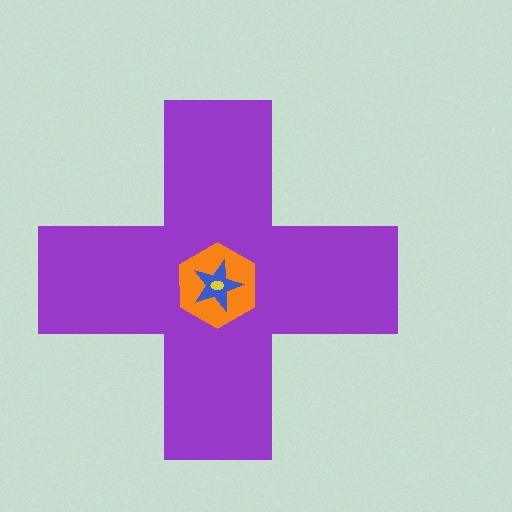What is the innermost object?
The yellow ellipse.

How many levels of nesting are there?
4.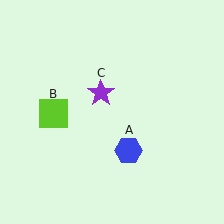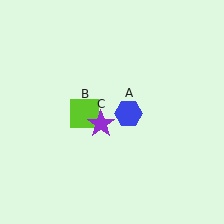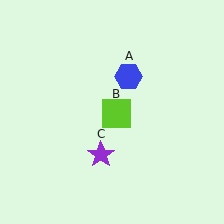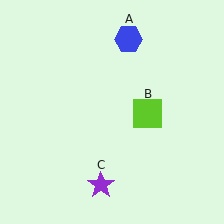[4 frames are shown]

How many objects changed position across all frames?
3 objects changed position: blue hexagon (object A), lime square (object B), purple star (object C).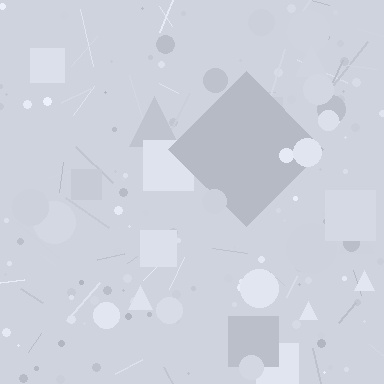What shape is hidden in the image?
A diamond is hidden in the image.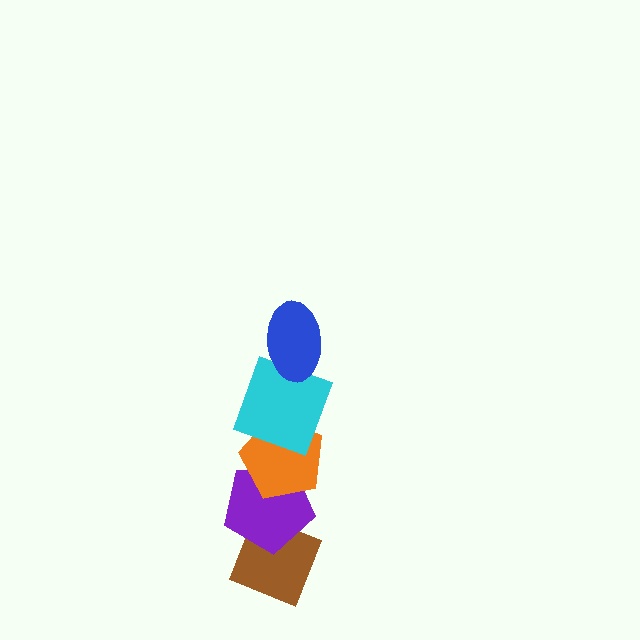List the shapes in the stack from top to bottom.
From top to bottom: the blue ellipse, the cyan square, the orange pentagon, the purple pentagon, the brown diamond.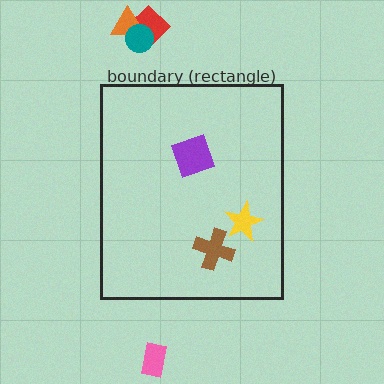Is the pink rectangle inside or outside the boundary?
Outside.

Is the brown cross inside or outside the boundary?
Inside.